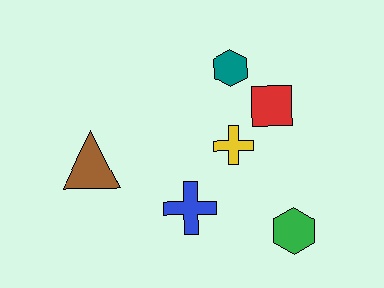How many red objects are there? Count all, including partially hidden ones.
There is 1 red object.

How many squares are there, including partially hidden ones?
There is 1 square.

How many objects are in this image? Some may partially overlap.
There are 6 objects.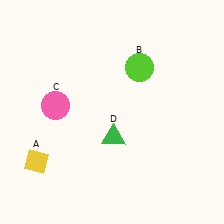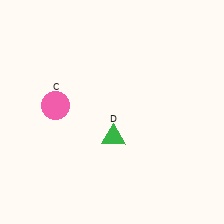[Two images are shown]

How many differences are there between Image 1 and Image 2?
There are 2 differences between the two images.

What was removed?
The lime circle (B), the yellow diamond (A) were removed in Image 2.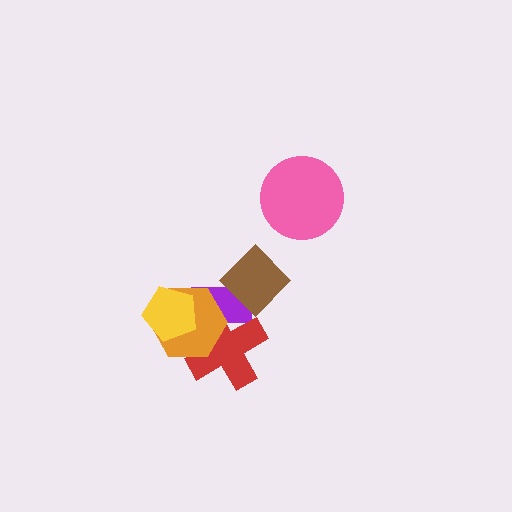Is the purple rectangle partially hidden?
Yes, it is partially covered by another shape.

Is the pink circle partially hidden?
No, no other shape covers it.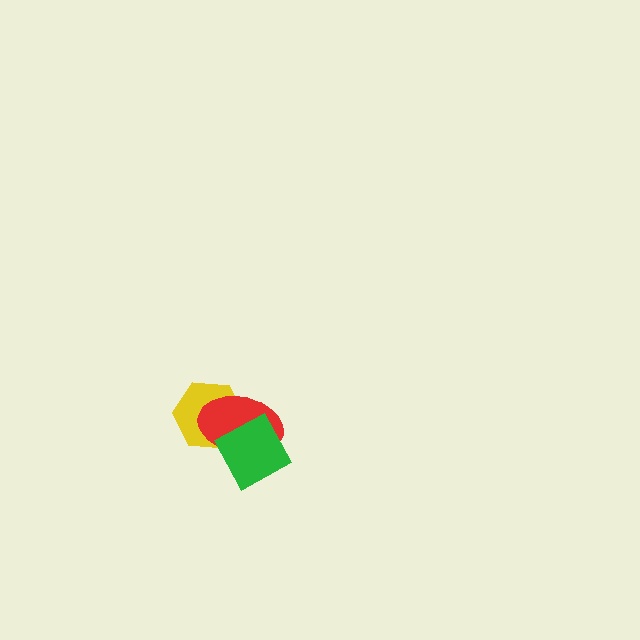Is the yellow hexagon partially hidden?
Yes, it is partially covered by another shape.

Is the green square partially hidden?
No, no other shape covers it.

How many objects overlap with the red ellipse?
2 objects overlap with the red ellipse.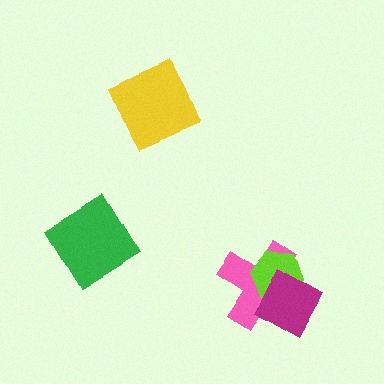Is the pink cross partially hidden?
Yes, it is partially covered by another shape.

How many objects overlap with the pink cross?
2 objects overlap with the pink cross.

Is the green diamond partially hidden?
No, no other shape covers it.